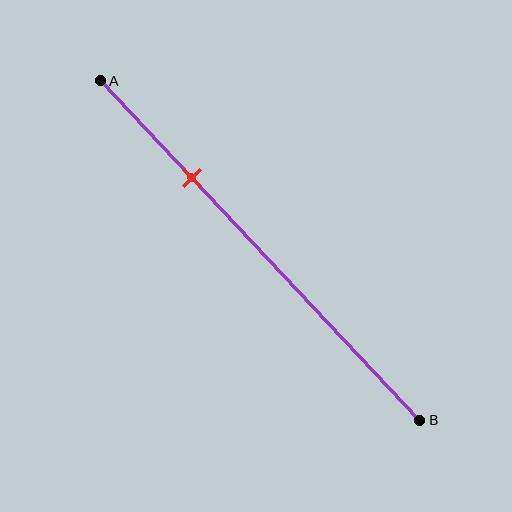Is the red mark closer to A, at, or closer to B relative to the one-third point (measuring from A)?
The red mark is closer to point A than the one-third point of segment AB.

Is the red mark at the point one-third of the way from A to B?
No, the mark is at about 30% from A, not at the 33% one-third point.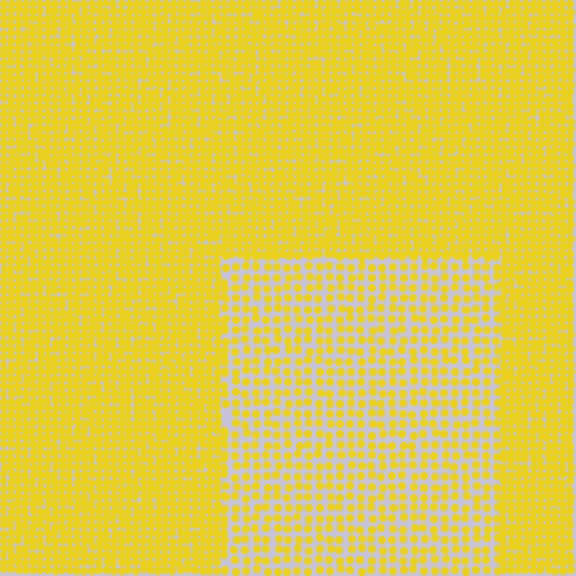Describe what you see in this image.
The image contains small yellow elements arranged at two different densities. A rectangle-shaped region is visible where the elements are less densely packed than the surrounding area.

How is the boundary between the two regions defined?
The boundary is defined by a change in element density (approximately 2.0x ratio). All elements are the same color, size, and shape.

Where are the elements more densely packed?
The elements are more densely packed outside the rectangle boundary.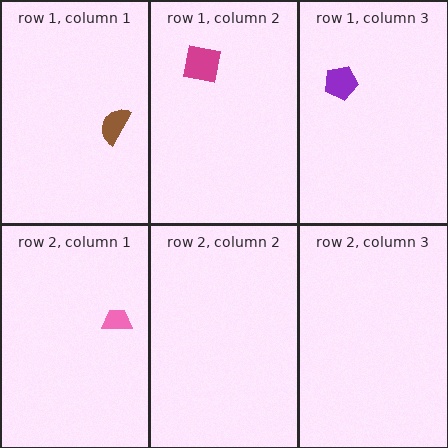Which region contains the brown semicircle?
The row 1, column 1 region.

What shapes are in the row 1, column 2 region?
The magenta square.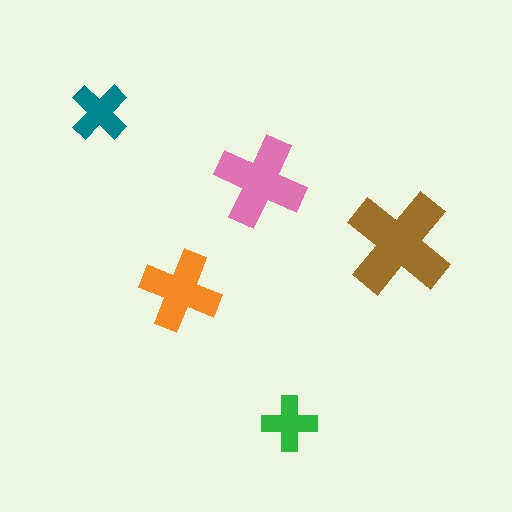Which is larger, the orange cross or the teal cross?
The orange one.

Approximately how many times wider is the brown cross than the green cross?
About 2 times wider.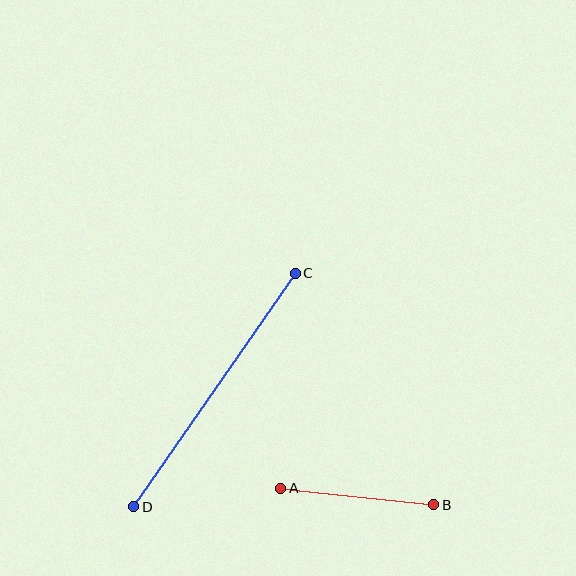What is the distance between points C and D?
The distance is approximately 284 pixels.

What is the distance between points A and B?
The distance is approximately 154 pixels.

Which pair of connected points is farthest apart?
Points C and D are farthest apart.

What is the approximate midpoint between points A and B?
The midpoint is at approximately (357, 497) pixels.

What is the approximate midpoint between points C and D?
The midpoint is at approximately (214, 390) pixels.